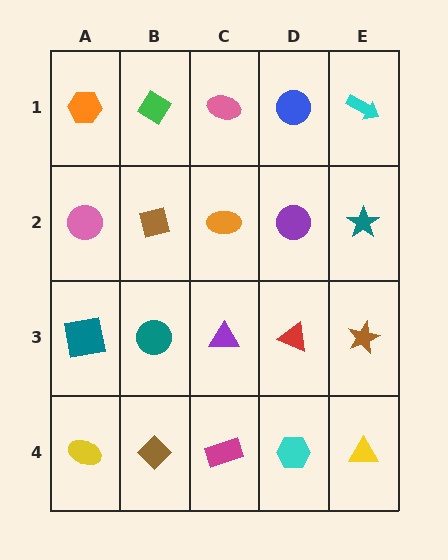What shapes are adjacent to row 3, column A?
A pink circle (row 2, column A), a yellow ellipse (row 4, column A), a teal circle (row 3, column B).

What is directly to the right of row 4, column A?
A brown diamond.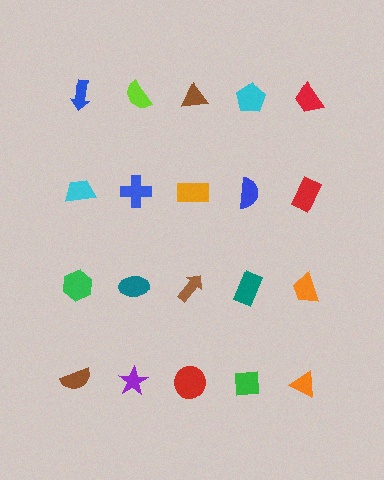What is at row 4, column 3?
A red circle.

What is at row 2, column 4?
A blue semicircle.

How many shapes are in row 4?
5 shapes.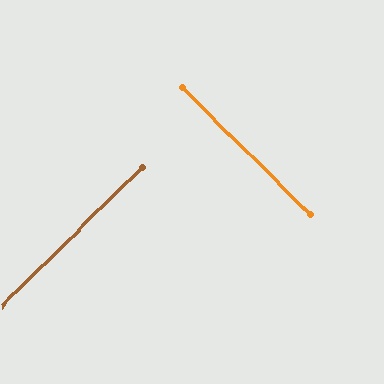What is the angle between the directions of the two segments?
Approximately 89 degrees.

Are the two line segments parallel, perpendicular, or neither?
Perpendicular — they meet at approximately 89°.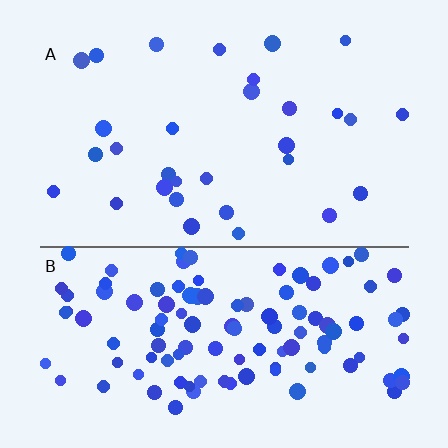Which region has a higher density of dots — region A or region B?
B (the bottom).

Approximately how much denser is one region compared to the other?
Approximately 3.7× — region B over region A.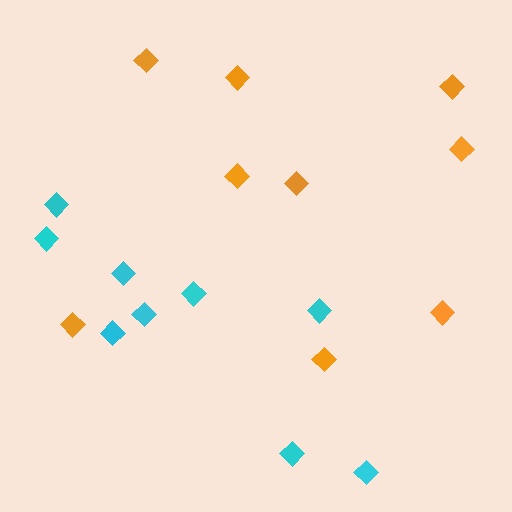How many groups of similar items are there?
There are 2 groups: one group of orange diamonds (9) and one group of cyan diamonds (9).